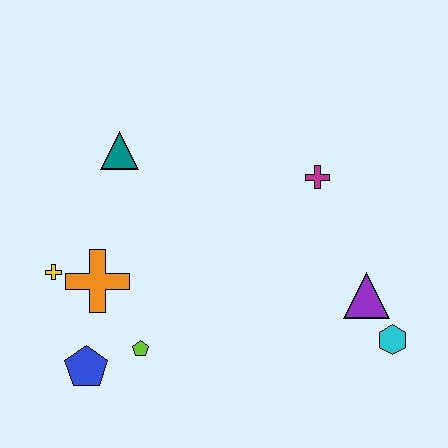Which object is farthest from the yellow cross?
The cyan hexagon is farthest from the yellow cross.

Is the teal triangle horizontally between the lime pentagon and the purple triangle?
No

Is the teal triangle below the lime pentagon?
No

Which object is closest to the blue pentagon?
The lime pentagon is closest to the blue pentagon.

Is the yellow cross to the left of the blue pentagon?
Yes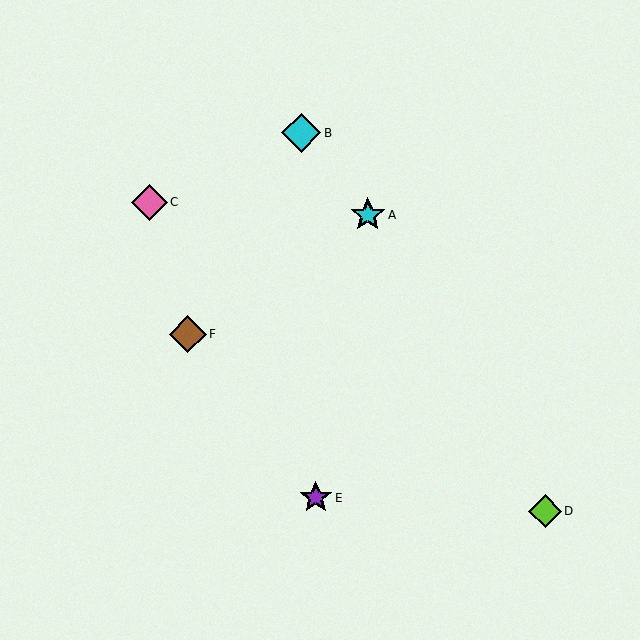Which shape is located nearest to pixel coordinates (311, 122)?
The cyan diamond (labeled B) at (301, 133) is nearest to that location.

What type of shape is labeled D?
Shape D is a lime diamond.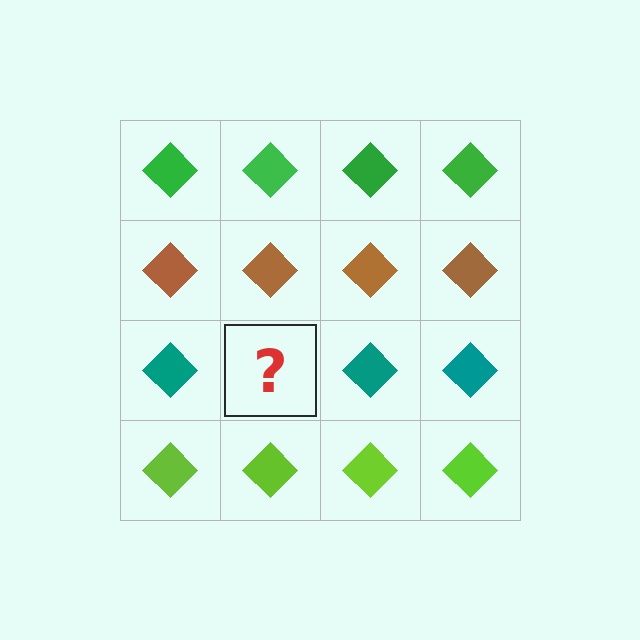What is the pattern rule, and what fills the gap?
The rule is that each row has a consistent color. The gap should be filled with a teal diamond.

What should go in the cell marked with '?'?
The missing cell should contain a teal diamond.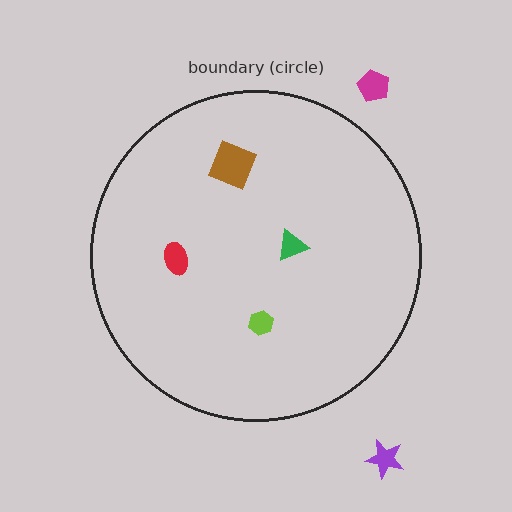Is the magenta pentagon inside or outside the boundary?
Outside.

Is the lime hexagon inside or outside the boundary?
Inside.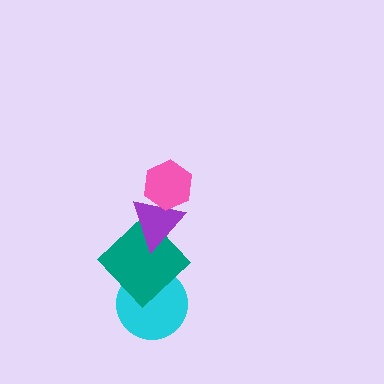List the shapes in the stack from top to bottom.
From top to bottom: the pink hexagon, the purple triangle, the teal diamond, the cyan circle.